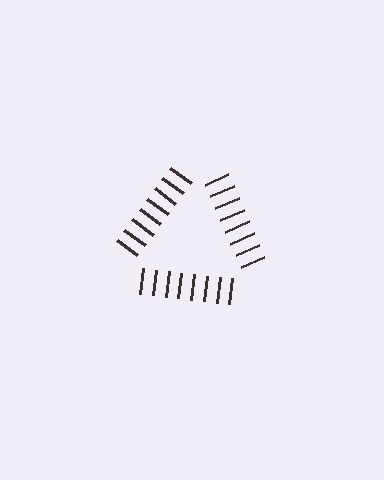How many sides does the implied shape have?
3 sides — the line-ends trace a triangle.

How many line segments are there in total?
24 — 8 along each of the 3 edges.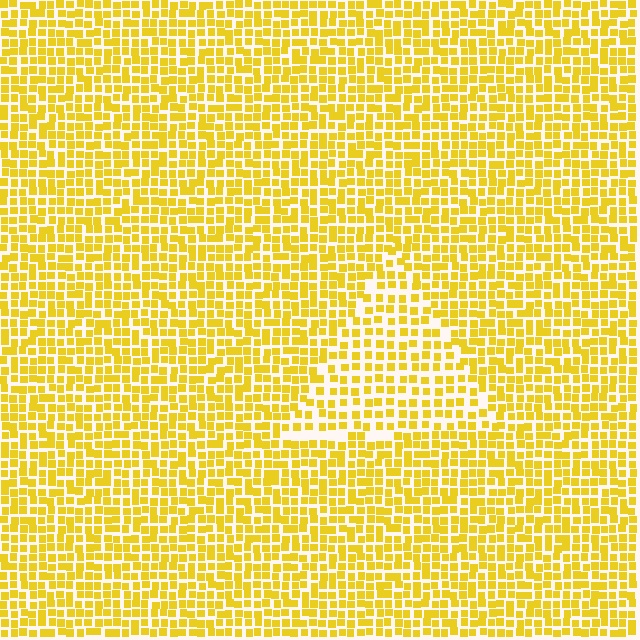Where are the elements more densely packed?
The elements are more densely packed outside the triangle boundary.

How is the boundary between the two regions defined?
The boundary is defined by a change in element density (approximately 1.6x ratio). All elements are the same color, size, and shape.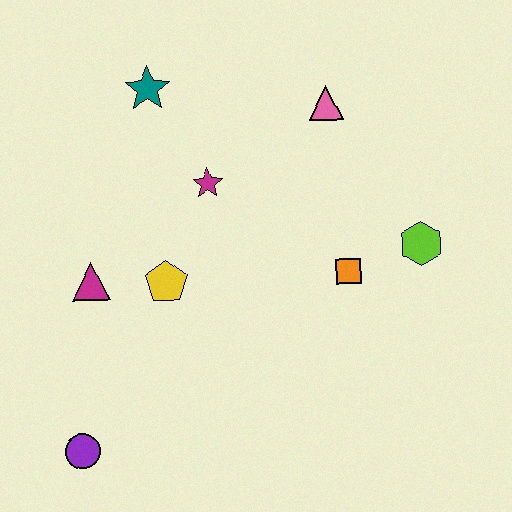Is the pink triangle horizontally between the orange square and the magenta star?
Yes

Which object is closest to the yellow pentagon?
The magenta triangle is closest to the yellow pentagon.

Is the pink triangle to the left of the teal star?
No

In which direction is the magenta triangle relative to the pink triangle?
The magenta triangle is to the left of the pink triangle.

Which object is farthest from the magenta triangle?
The lime hexagon is farthest from the magenta triangle.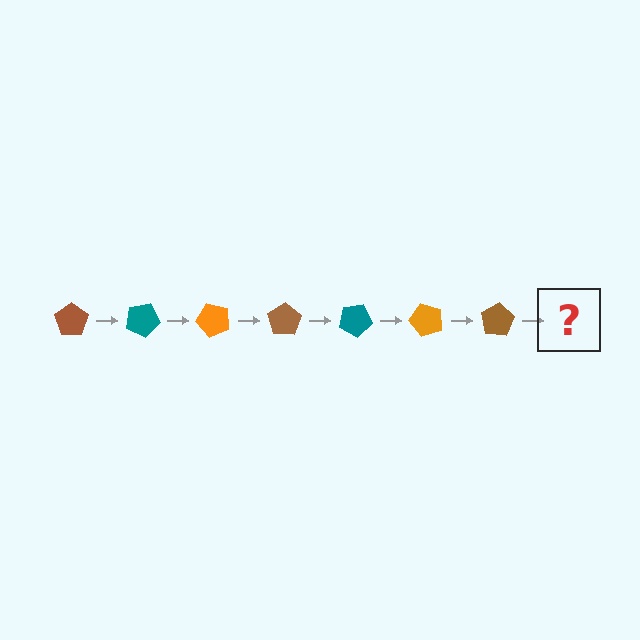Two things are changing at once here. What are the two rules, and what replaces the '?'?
The two rules are that it rotates 25 degrees each step and the color cycles through brown, teal, and orange. The '?' should be a teal pentagon, rotated 175 degrees from the start.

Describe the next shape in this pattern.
It should be a teal pentagon, rotated 175 degrees from the start.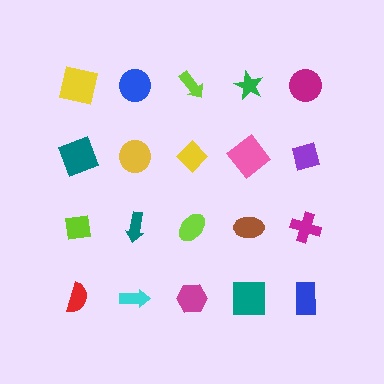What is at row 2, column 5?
A purple diamond.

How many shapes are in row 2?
5 shapes.